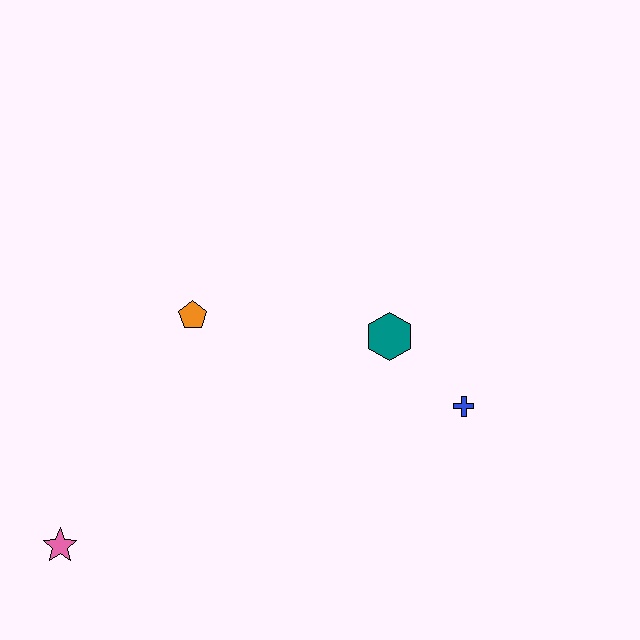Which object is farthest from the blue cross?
The pink star is farthest from the blue cross.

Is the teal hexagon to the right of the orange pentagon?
Yes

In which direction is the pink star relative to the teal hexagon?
The pink star is to the left of the teal hexagon.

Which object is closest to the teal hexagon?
The blue cross is closest to the teal hexagon.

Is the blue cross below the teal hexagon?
Yes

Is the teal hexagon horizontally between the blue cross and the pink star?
Yes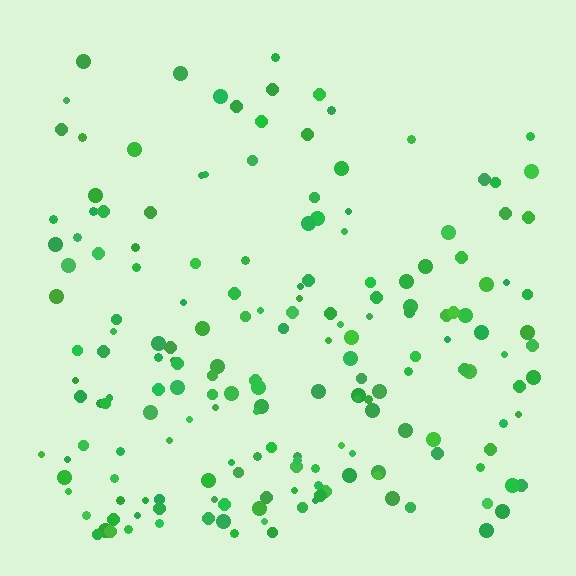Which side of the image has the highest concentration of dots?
The bottom.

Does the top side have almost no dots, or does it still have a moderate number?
Still a moderate number, just noticeably fewer than the bottom.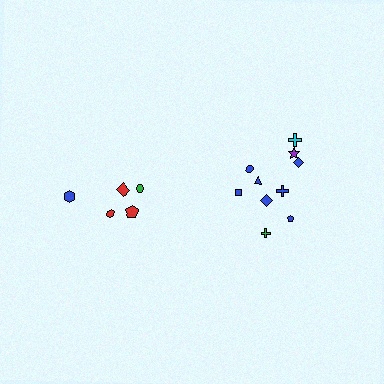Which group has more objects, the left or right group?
The right group.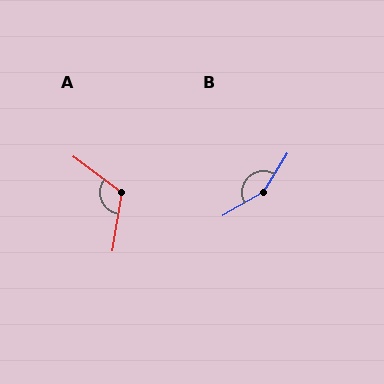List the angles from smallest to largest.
A (118°), B (153°).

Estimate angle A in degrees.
Approximately 118 degrees.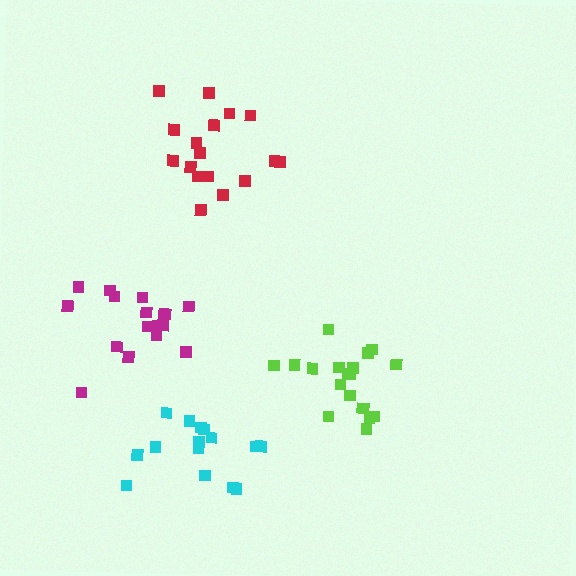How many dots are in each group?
Group 1: 15 dots, Group 2: 17 dots, Group 3: 19 dots, Group 4: 17 dots (68 total).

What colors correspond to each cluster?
The clusters are colored: cyan, red, lime, magenta.